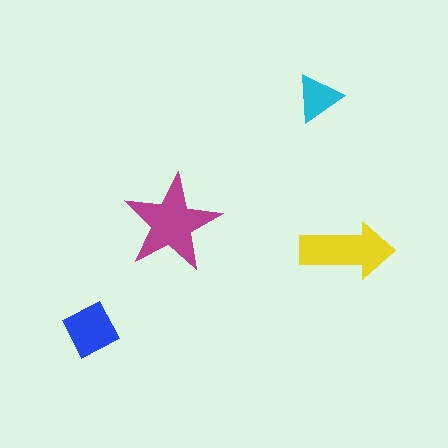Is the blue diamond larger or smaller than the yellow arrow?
Smaller.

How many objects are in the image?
There are 4 objects in the image.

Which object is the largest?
The magenta star.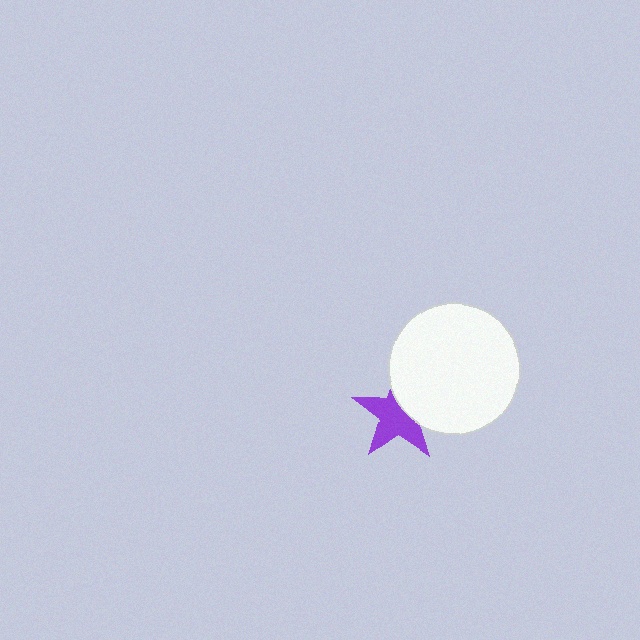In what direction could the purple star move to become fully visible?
The purple star could move toward the lower-left. That would shift it out from behind the white circle entirely.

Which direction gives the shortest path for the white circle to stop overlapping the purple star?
Moving toward the upper-right gives the shortest separation.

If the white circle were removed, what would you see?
You would see the complete purple star.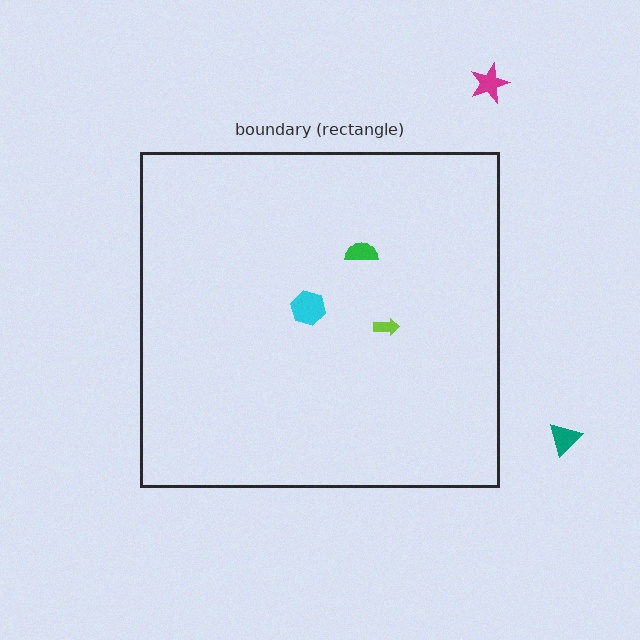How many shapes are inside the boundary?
3 inside, 2 outside.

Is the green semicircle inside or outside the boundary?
Inside.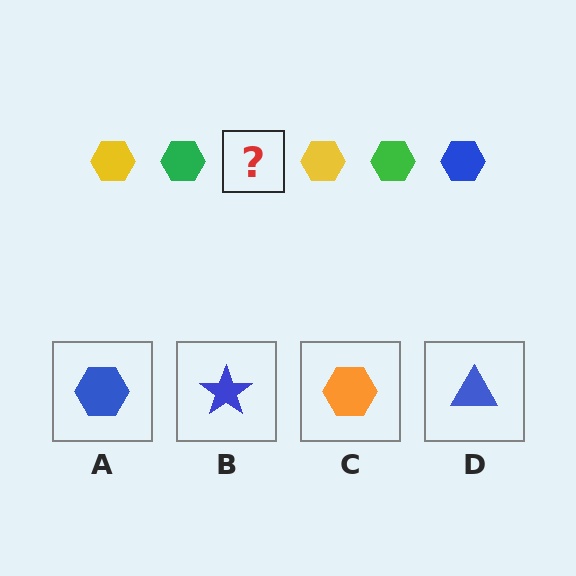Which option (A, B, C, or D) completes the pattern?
A.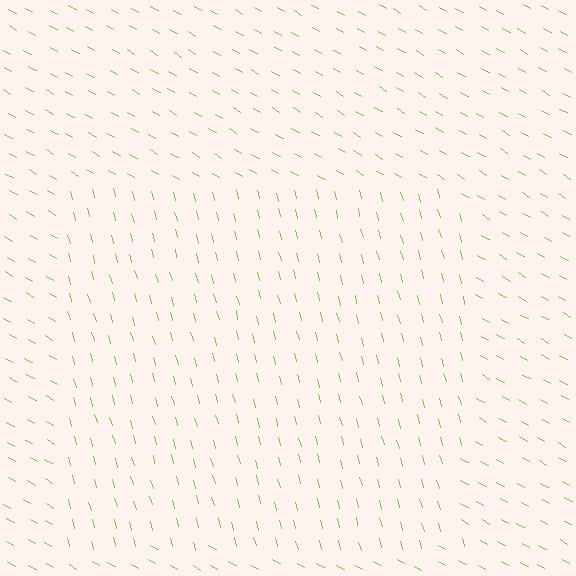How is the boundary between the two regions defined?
The boundary is defined purely by a change in line orientation (approximately 45 degrees difference). All lines are the same color and thickness.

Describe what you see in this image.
The image is filled with small lime line segments. A rectangle region in the image has lines oriented differently from the surrounding lines, creating a visible texture boundary.